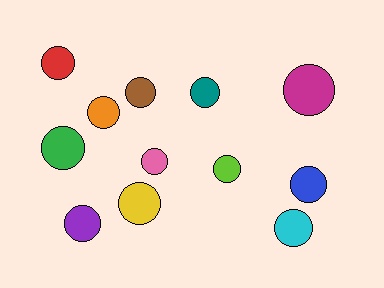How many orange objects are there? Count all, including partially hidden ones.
There is 1 orange object.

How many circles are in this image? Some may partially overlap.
There are 12 circles.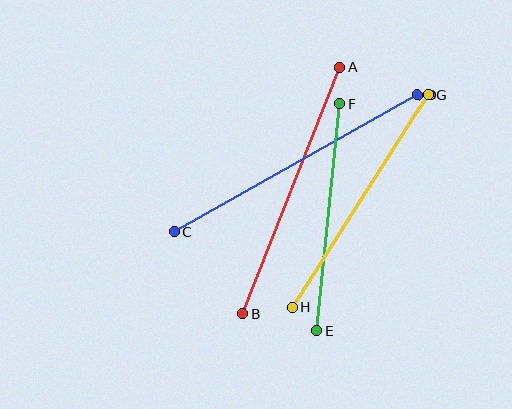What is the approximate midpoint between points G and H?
The midpoint is at approximately (360, 201) pixels.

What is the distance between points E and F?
The distance is approximately 228 pixels.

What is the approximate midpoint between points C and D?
The midpoint is at approximately (296, 163) pixels.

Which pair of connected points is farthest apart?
Points C and D are farthest apart.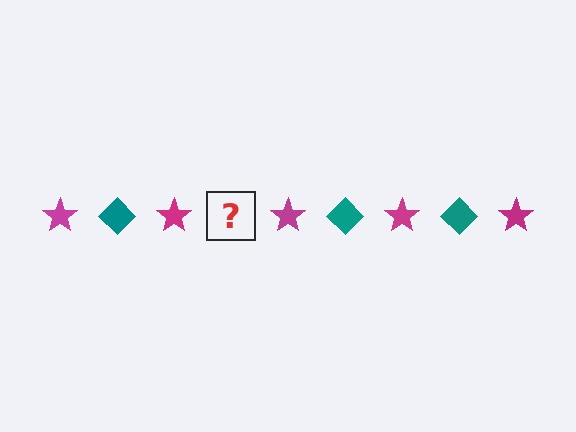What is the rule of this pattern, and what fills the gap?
The rule is that the pattern alternates between magenta star and teal diamond. The gap should be filled with a teal diamond.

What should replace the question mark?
The question mark should be replaced with a teal diamond.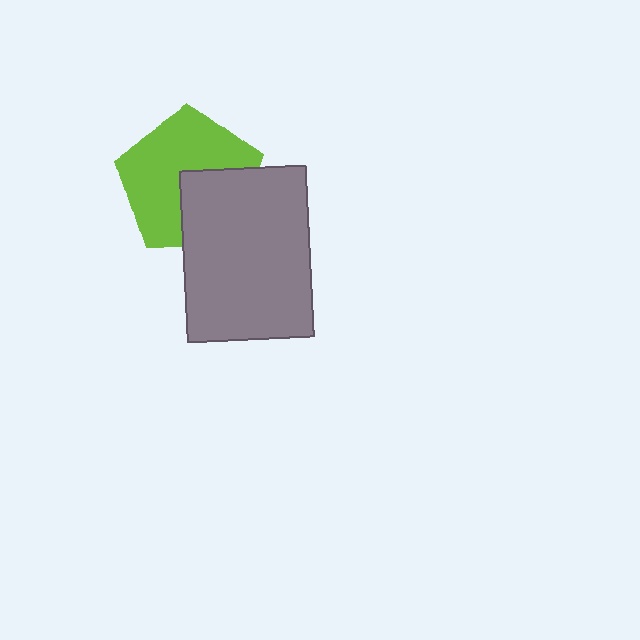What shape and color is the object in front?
The object in front is a gray rectangle.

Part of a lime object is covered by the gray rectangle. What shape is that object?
It is a pentagon.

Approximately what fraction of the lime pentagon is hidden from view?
Roughly 36% of the lime pentagon is hidden behind the gray rectangle.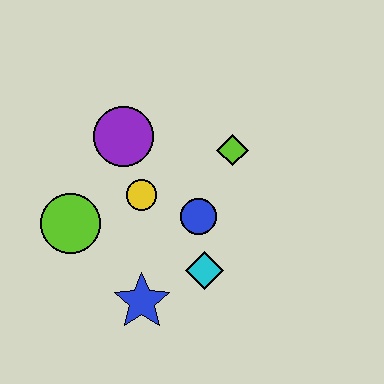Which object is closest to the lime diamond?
The blue circle is closest to the lime diamond.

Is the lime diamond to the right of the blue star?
Yes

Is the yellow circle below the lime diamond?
Yes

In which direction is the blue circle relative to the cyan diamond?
The blue circle is above the cyan diamond.